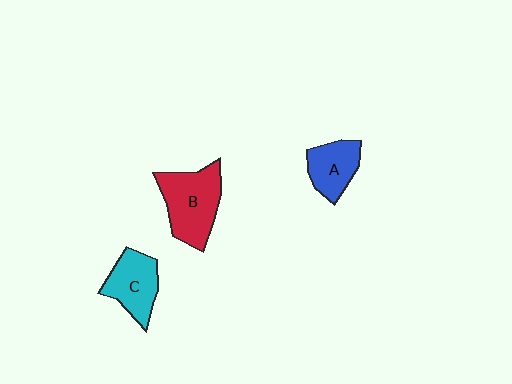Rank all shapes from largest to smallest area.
From largest to smallest: B (red), C (cyan), A (blue).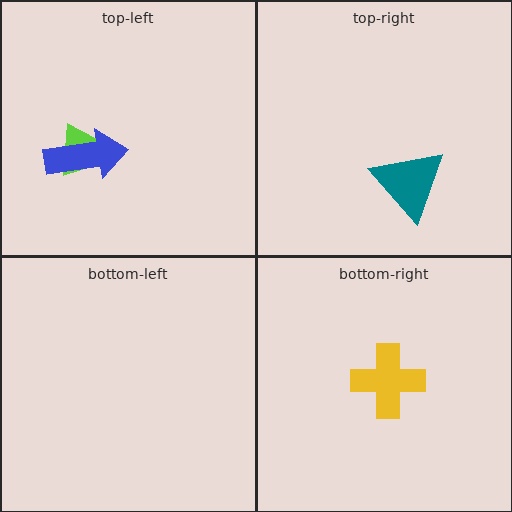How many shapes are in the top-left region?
2.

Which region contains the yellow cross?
The bottom-right region.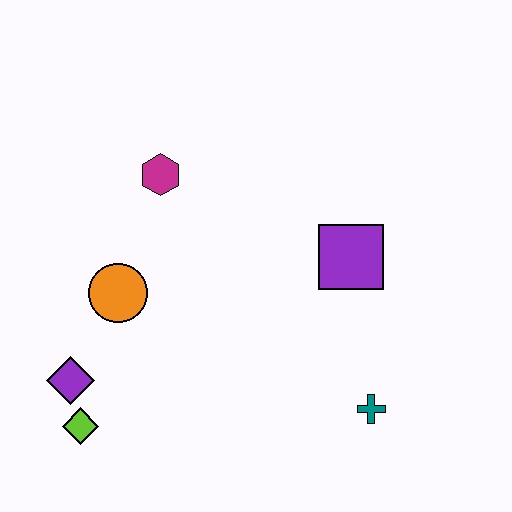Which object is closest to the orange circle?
The purple diamond is closest to the orange circle.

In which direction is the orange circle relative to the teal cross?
The orange circle is to the left of the teal cross.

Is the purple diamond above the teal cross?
Yes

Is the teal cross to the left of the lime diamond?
No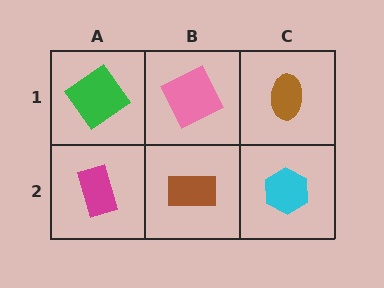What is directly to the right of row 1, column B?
A brown ellipse.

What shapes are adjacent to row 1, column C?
A cyan hexagon (row 2, column C), a pink square (row 1, column B).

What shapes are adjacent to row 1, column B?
A brown rectangle (row 2, column B), a green diamond (row 1, column A), a brown ellipse (row 1, column C).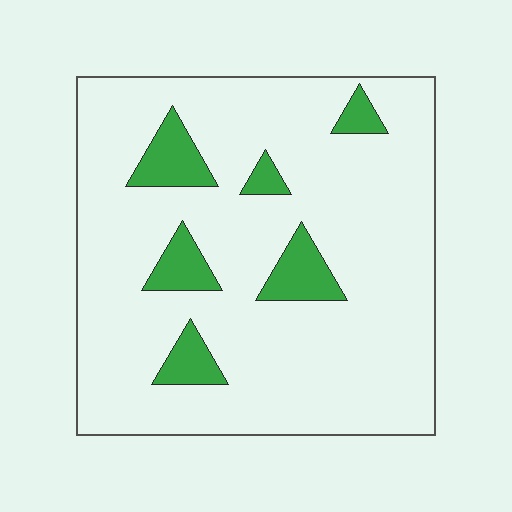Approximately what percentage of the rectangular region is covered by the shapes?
Approximately 10%.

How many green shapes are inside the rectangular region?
6.